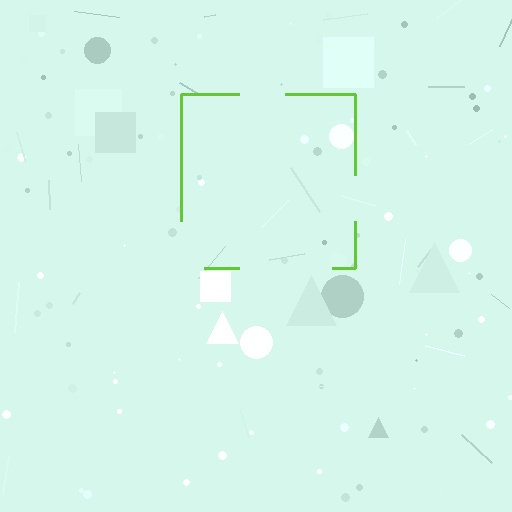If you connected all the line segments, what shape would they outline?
They would outline a square.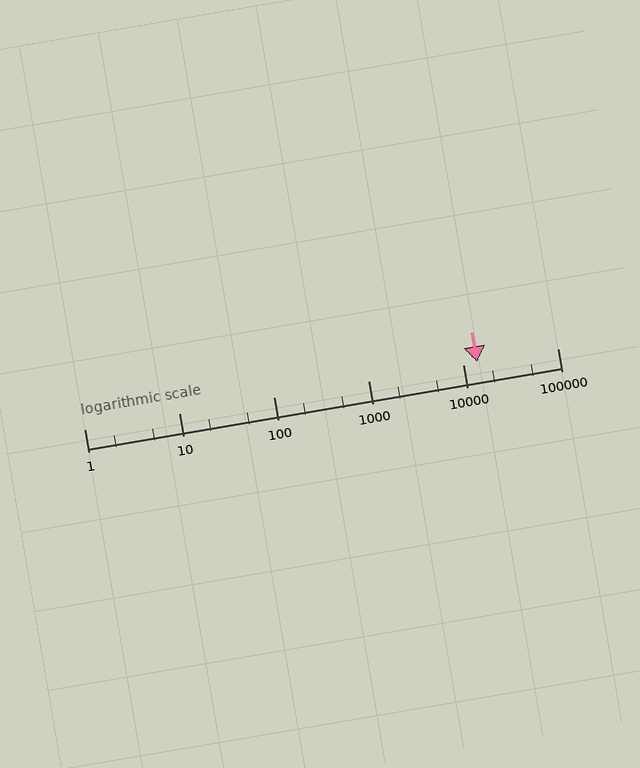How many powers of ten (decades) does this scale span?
The scale spans 5 decades, from 1 to 100000.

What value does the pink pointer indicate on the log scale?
The pointer indicates approximately 14000.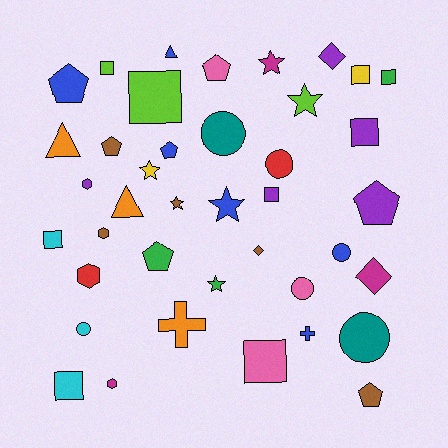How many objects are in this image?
There are 40 objects.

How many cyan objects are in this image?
There are 3 cyan objects.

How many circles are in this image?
There are 6 circles.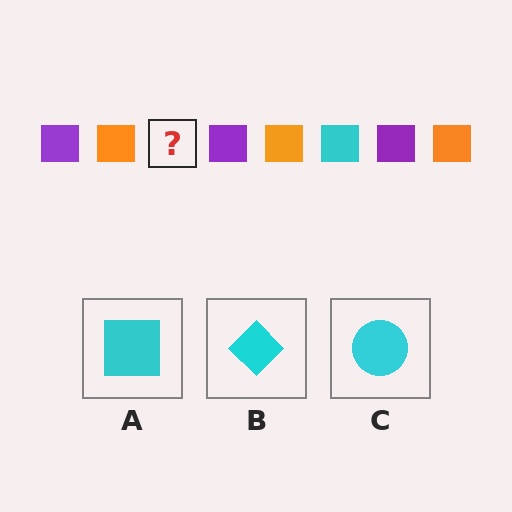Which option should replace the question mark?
Option A.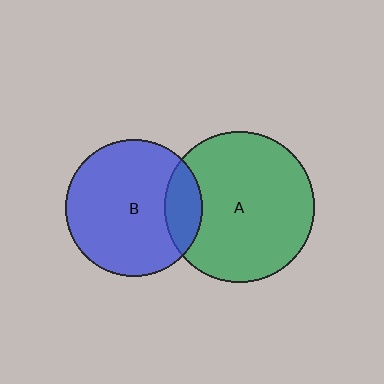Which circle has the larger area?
Circle A (green).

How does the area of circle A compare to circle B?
Approximately 1.2 times.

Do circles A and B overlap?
Yes.